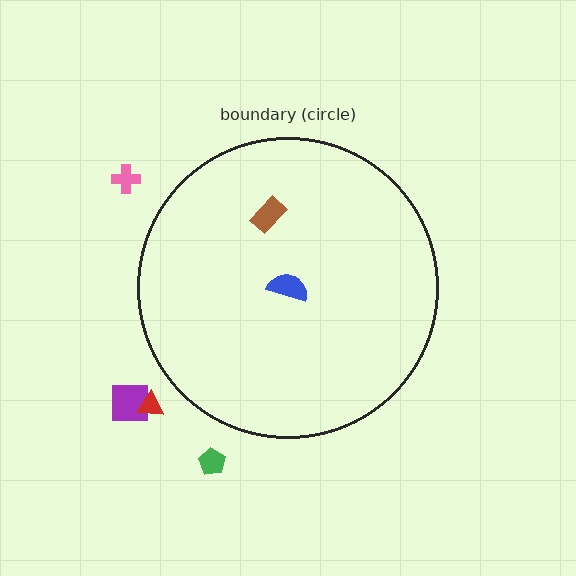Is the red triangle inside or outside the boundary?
Outside.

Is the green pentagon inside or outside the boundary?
Outside.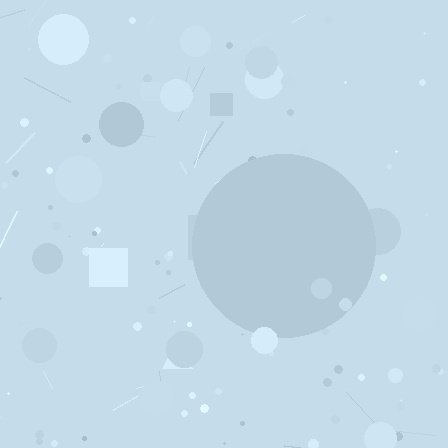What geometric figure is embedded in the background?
A circle is embedded in the background.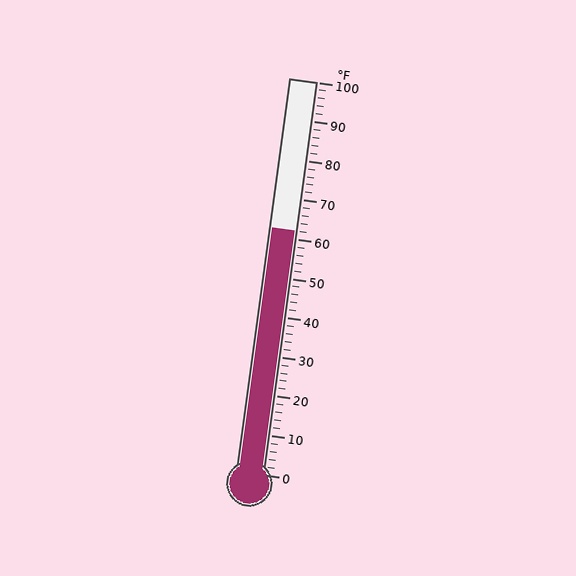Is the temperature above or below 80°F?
The temperature is below 80°F.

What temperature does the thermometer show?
The thermometer shows approximately 62°F.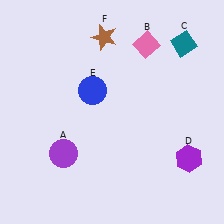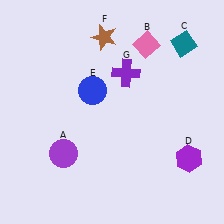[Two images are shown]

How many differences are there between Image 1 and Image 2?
There is 1 difference between the two images.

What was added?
A purple cross (G) was added in Image 2.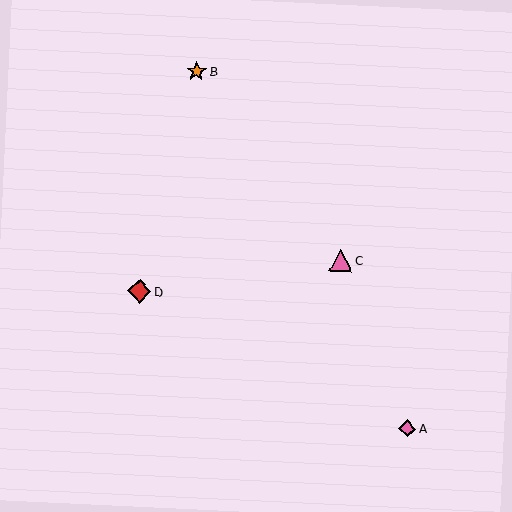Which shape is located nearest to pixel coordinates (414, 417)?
The pink diamond (labeled A) at (407, 429) is nearest to that location.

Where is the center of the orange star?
The center of the orange star is at (197, 71).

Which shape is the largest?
The red diamond (labeled D) is the largest.